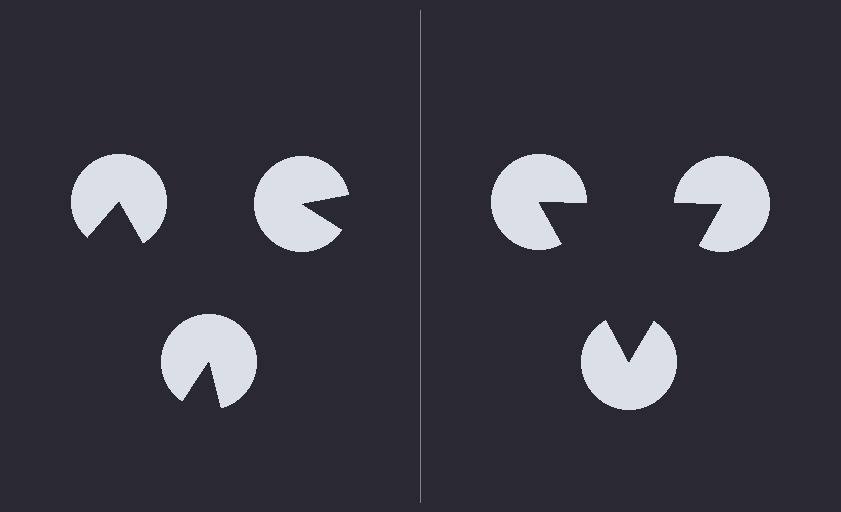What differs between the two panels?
The pac-man discs are positioned identically on both sides; only the wedge orientations differ. On the right they align to a triangle; on the left they are misaligned.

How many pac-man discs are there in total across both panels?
6 — 3 on each side.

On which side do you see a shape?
An illusory triangle appears on the right side. On the left side the wedge cuts are rotated, so no coherent shape forms.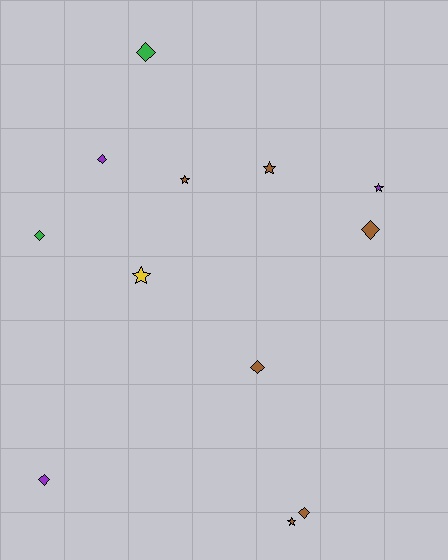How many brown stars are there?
There are 3 brown stars.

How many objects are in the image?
There are 12 objects.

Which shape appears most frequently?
Diamond, with 7 objects.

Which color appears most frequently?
Brown, with 6 objects.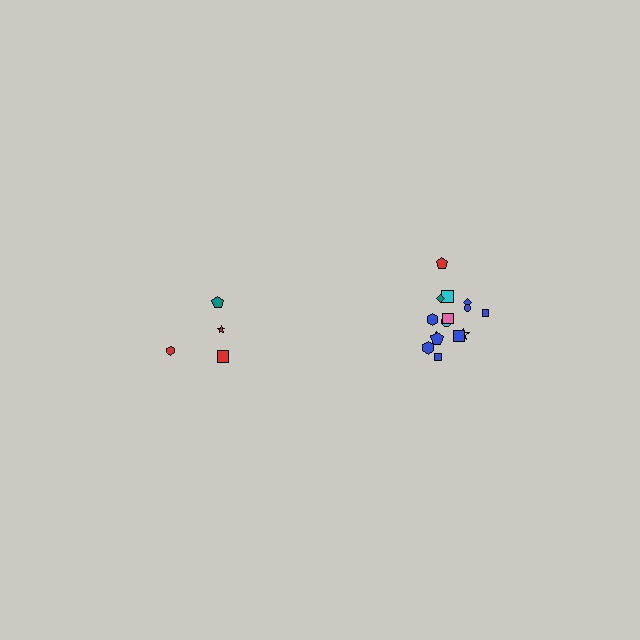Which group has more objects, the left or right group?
The right group.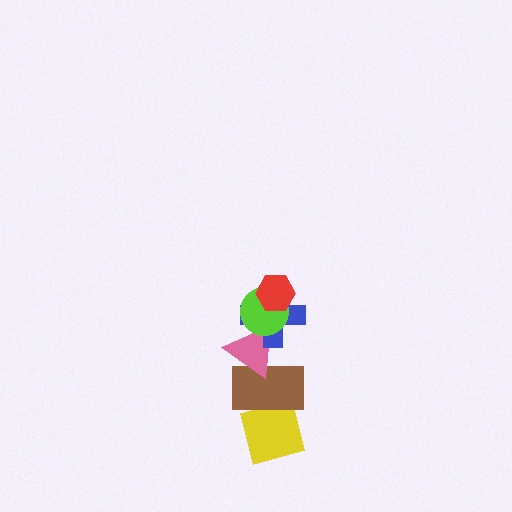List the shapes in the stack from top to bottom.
From top to bottom: the red hexagon, the lime circle, the blue cross, the pink triangle, the brown rectangle, the yellow square.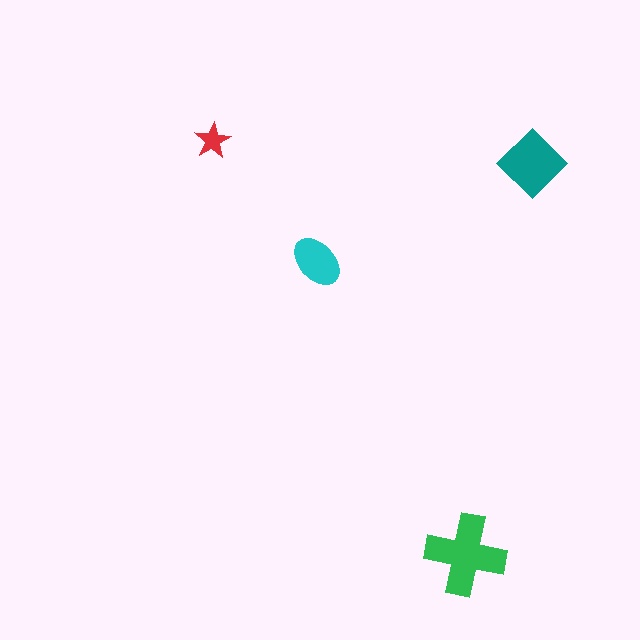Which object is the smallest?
The red star.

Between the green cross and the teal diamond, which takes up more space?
The green cross.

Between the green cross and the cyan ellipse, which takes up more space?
The green cross.